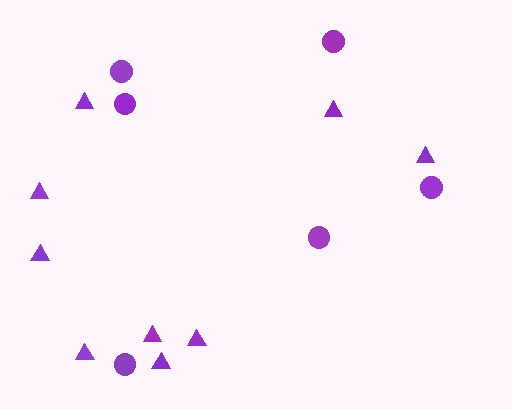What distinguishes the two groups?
There are 2 groups: one group of triangles (9) and one group of circles (6).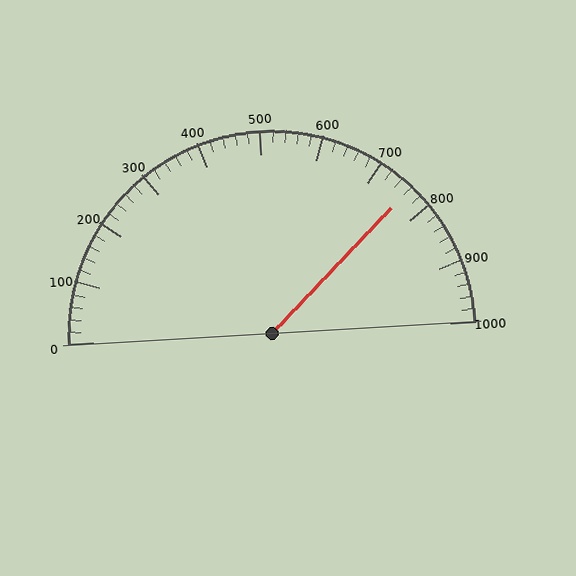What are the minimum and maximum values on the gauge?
The gauge ranges from 0 to 1000.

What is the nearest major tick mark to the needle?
The nearest major tick mark is 800.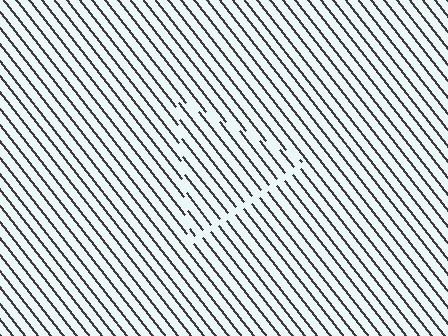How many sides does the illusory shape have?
3 sides — the line-ends trace a triangle.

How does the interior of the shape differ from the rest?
The interior of the shape contains the same grating, shifted by half a period — the contour is defined by the phase discontinuity where line-ends from the inner and outer gratings abut.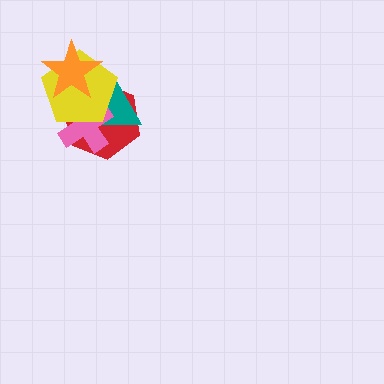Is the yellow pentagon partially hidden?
Yes, it is partially covered by another shape.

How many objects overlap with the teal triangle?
4 objects overlap with the teal triangle.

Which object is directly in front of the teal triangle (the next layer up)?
The pink cross is directly in front of the teal triangle.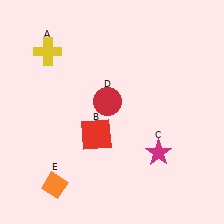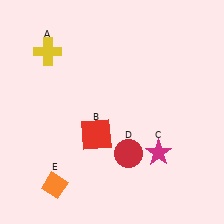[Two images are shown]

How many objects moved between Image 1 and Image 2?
1 object moved between the two images.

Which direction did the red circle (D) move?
The red circle (D) moved down.